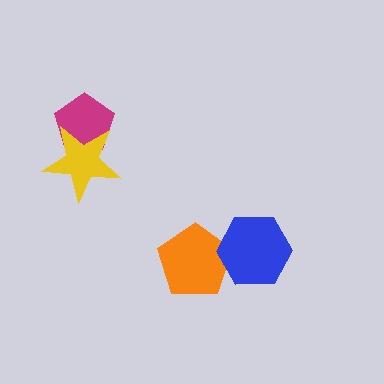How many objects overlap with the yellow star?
1 object overlaps with the yellow star.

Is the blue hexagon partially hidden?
No, no other shape covers it.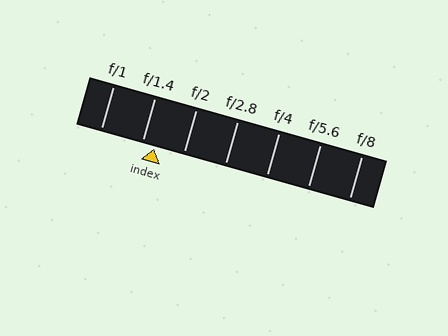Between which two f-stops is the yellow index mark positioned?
The index mark is between f/1.4 and f/2.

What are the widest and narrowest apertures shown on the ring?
The widest aperture shown is f/1 and the narrowest is f/8.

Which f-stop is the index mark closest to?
The index mark is closest to f/1.4.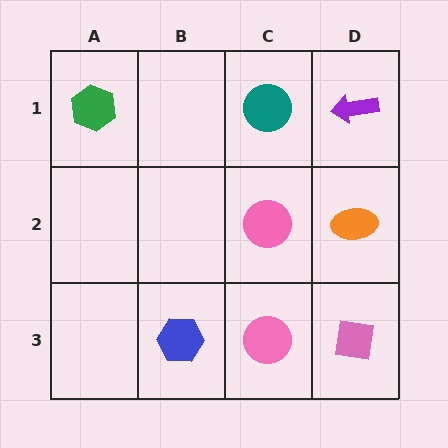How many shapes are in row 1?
3 shapes.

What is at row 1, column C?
A teal circle.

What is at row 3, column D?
A pink square.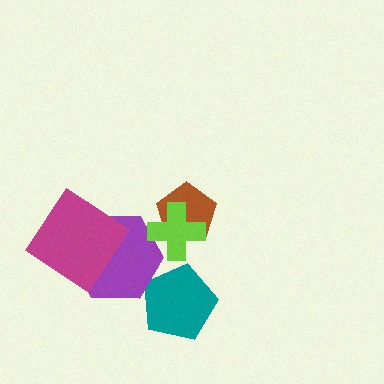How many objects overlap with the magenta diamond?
1 object overlaps with the magenta diamond.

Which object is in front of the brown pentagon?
The lime cross is in front of the brown pentagon.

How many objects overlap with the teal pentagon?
1 object overlaps with the teal pentagon.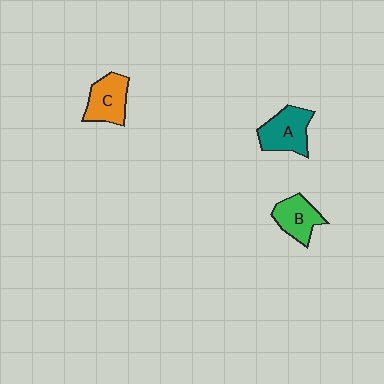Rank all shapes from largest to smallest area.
From largest to smallest: A (teal), C (orange), B (green).